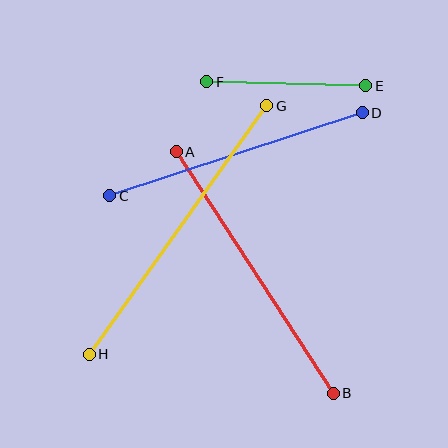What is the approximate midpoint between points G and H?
The midpoint is at approximately (178, 230) pixels.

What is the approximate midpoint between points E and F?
The midpoint is at approximately (286, 84) pixels.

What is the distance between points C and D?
The distance is approximately 266 pixels.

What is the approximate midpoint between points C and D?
The midpoint is at approximately (236, 154) pixels.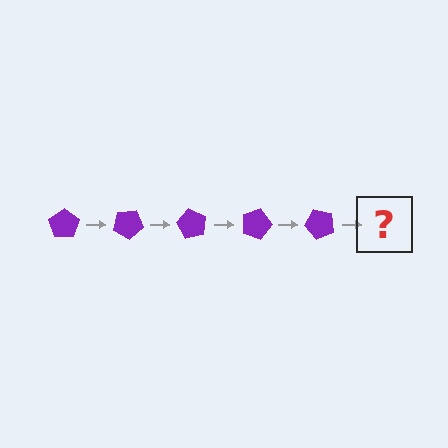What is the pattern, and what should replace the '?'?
The pattern is that the pentagon rotates 30 degrees each step. The '?' should be a purple pentagon rotated 150 degrees.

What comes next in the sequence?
The next element should be a purple pentagon rotated 150 degrees.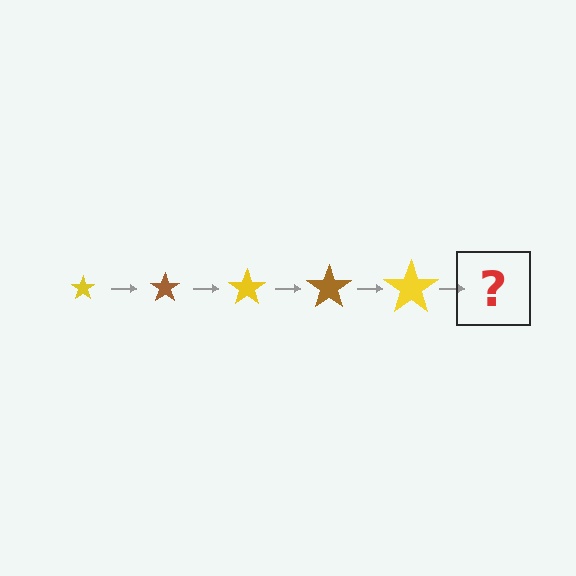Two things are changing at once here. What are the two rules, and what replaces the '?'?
The two rules are that the star grows larger each step and the color cycles through yellow and brown. The '?' should be a brown star, larger than the previous one.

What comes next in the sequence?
The next element should be a brown star, larger than the previous one.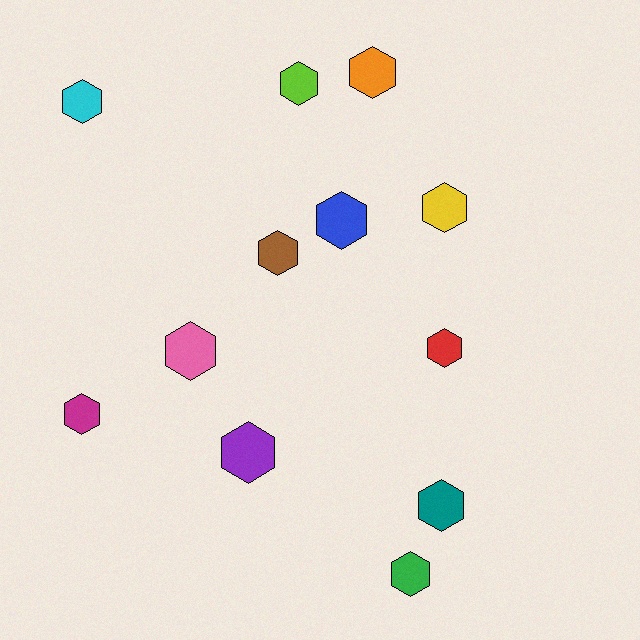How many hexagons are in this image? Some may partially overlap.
There are 12 hexagons.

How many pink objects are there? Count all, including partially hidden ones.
There is 1 pink object.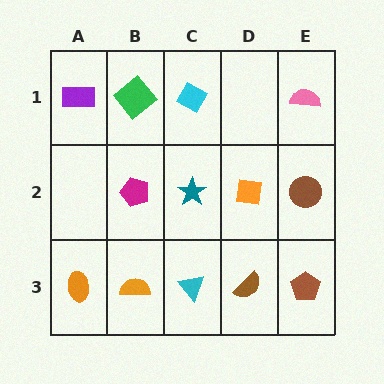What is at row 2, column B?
A magenta pentagon.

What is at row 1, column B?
A green diamond.